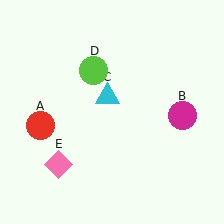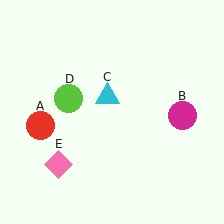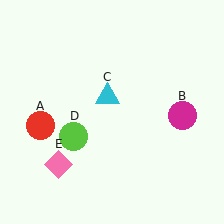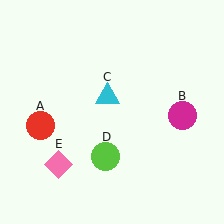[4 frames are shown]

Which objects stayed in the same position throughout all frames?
Red circle (object A) and magenta circle (object B) and cyan triangle (object C) and pink diamond (object E) remained stationary.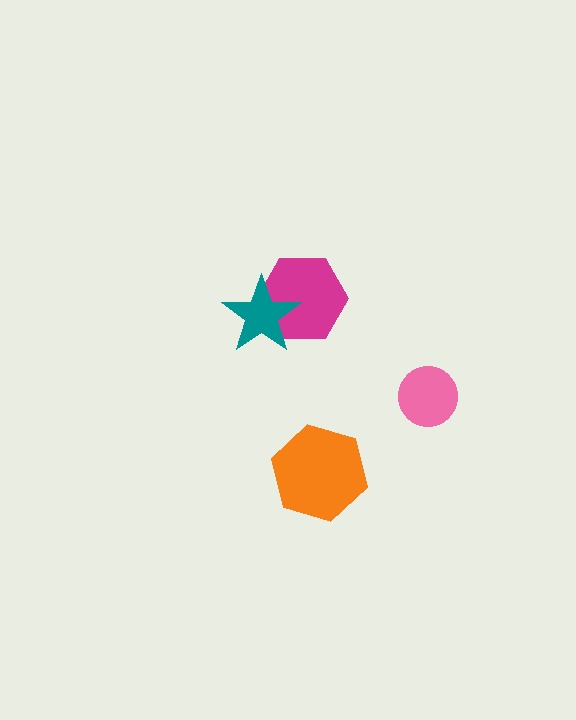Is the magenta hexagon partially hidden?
Yes, it is partially covered by another shape.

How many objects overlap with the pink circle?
0 objects overlap with the pink circle.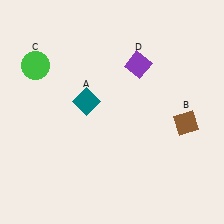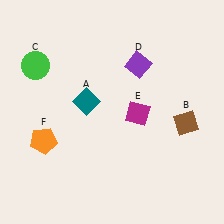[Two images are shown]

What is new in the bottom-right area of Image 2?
A magenta diamond (E) was added in the bottom-right area of Image 2.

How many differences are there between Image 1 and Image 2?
There are 2 differences between the two images.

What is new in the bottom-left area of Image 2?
An orange pentagon (F) was added in the bottom-left area of Image 2.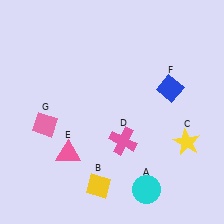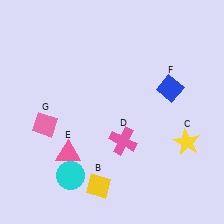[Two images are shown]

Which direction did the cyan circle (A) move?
The cyan circle (A) moved left.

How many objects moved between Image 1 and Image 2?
1 object moved between the two images.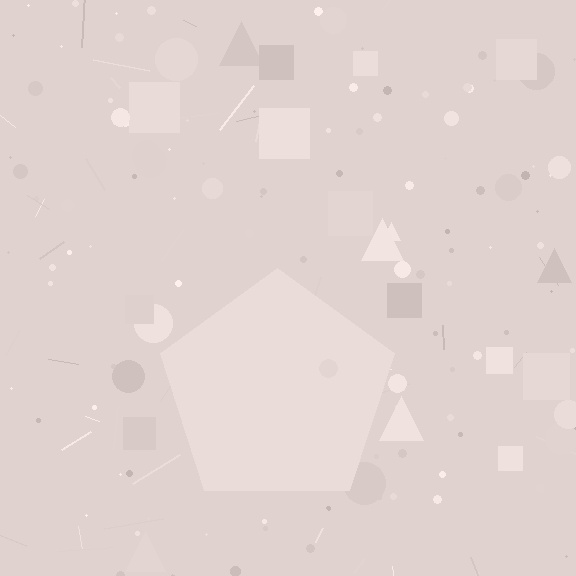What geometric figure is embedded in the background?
A pentagon is embedded in the background.